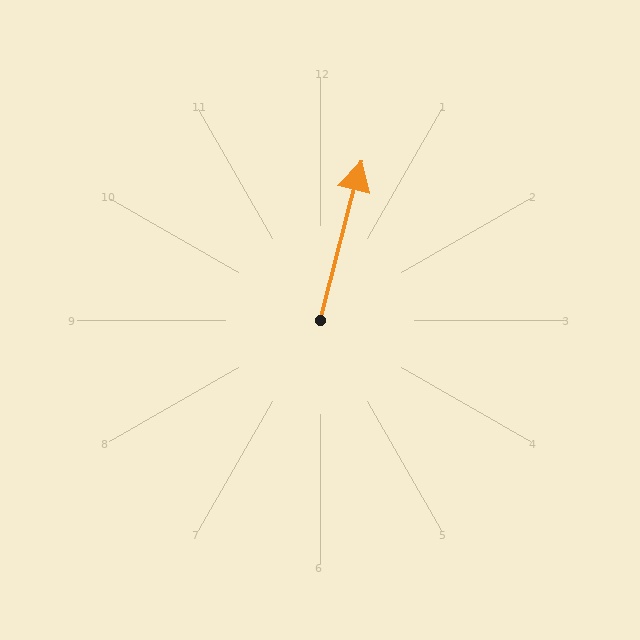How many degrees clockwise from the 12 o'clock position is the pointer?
Approximately 15 degrees.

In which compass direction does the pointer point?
North.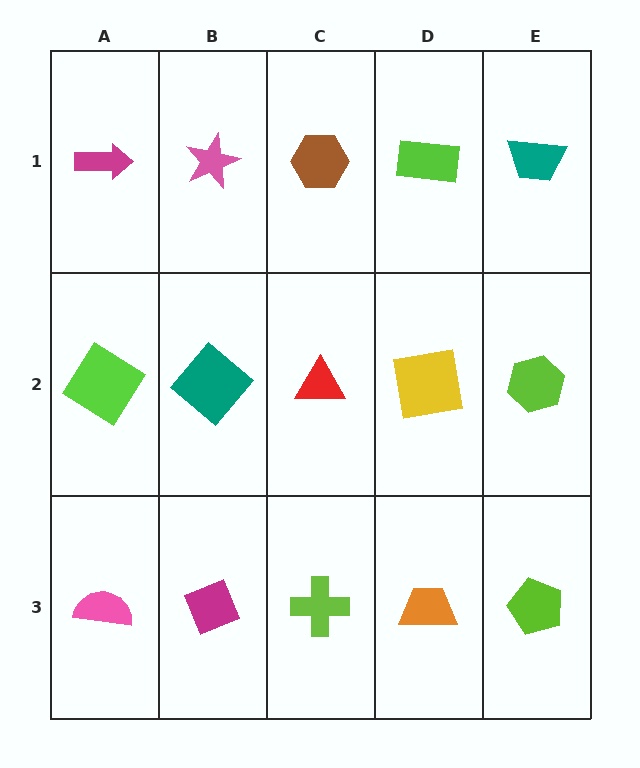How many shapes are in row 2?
5 shapes.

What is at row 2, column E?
A lime hexagon.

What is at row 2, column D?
A yellow square.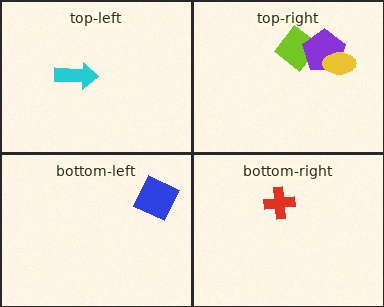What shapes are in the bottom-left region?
The blue square.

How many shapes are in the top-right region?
3.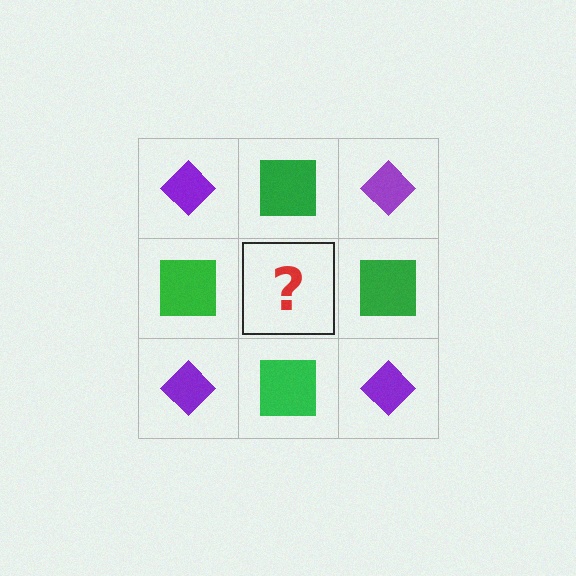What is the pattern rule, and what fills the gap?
The rule is that it alternates purple diamond and green square in a checkerboard pattern. The gap should be filled with a purple diamond.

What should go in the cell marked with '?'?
The missing cell should contain a purple diamond.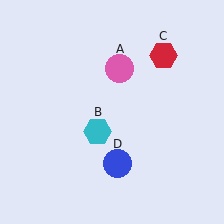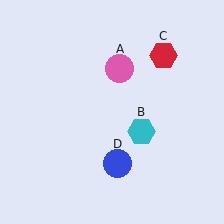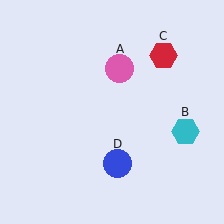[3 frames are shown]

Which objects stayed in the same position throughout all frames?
Pink circle (object A) and red hexagon (object C) and blue circle (object D) remained stationary.